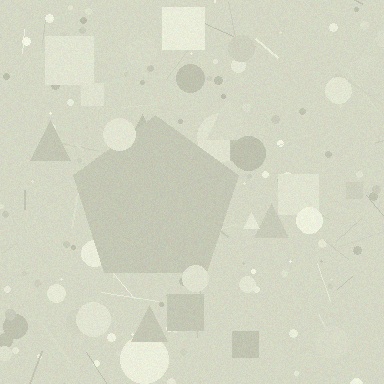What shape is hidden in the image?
A pentagon is hidden in the image.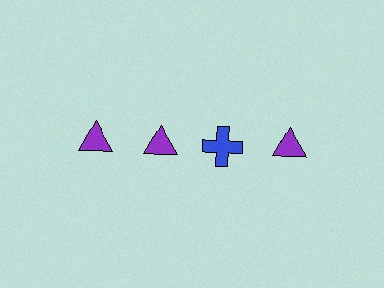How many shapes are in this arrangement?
There are 4 shapes arranged in a grid pattern.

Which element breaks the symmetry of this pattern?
The blue cross in the top row, center column breaks the symmetry. All other shapes are purple triangles.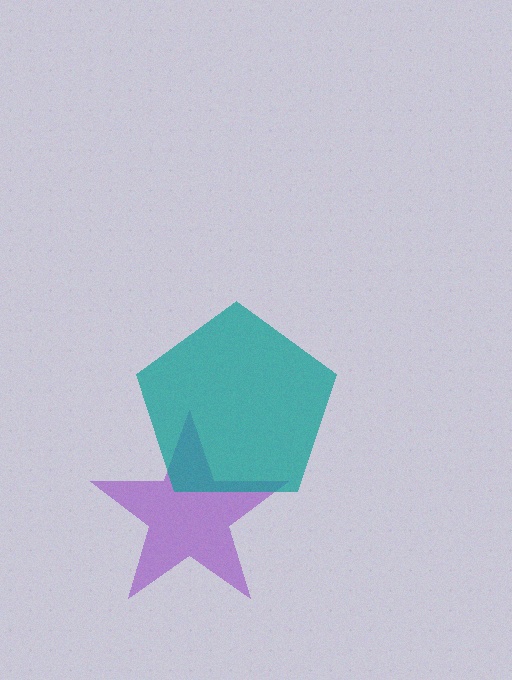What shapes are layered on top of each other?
The layered shapes are: a purple star, a teal pentagon.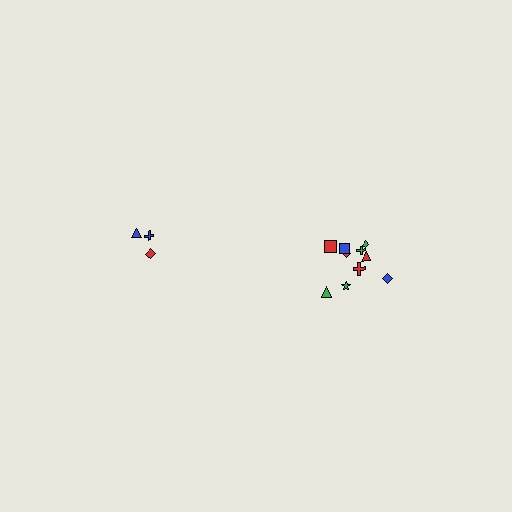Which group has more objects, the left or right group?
The right group.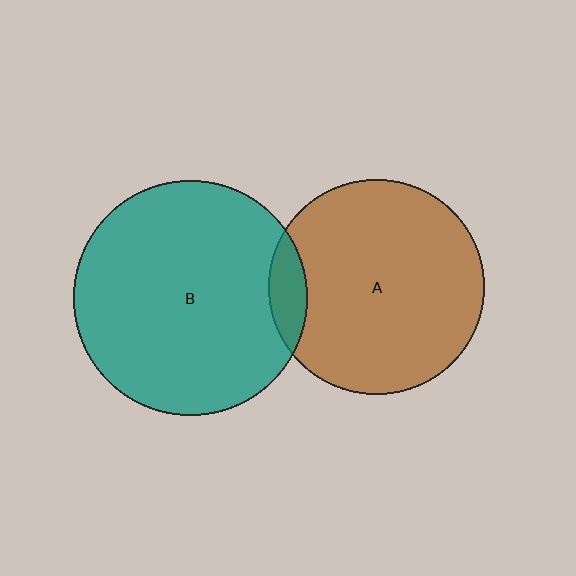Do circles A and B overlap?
Yes.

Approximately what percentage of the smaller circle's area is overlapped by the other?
Approximately 10%.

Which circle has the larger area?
Circle B (teal).